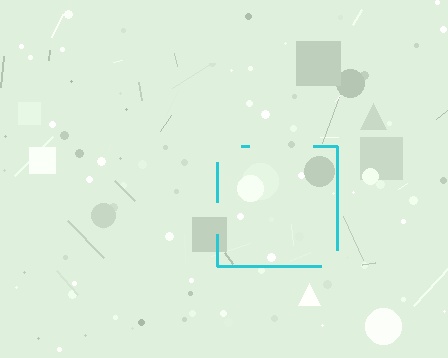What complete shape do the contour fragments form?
The contour fragments form a square.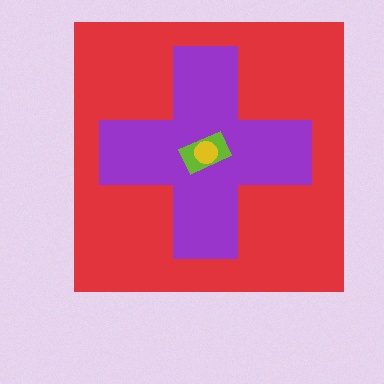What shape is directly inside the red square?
The purple cross.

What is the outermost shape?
The red square.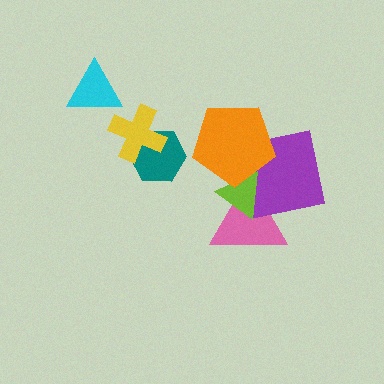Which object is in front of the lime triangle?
The orange pentagon is in front of the lime triangle.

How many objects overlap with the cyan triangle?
0 objects overlap with the cyan triangle.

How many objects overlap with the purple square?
3 objects overlap with the purple square.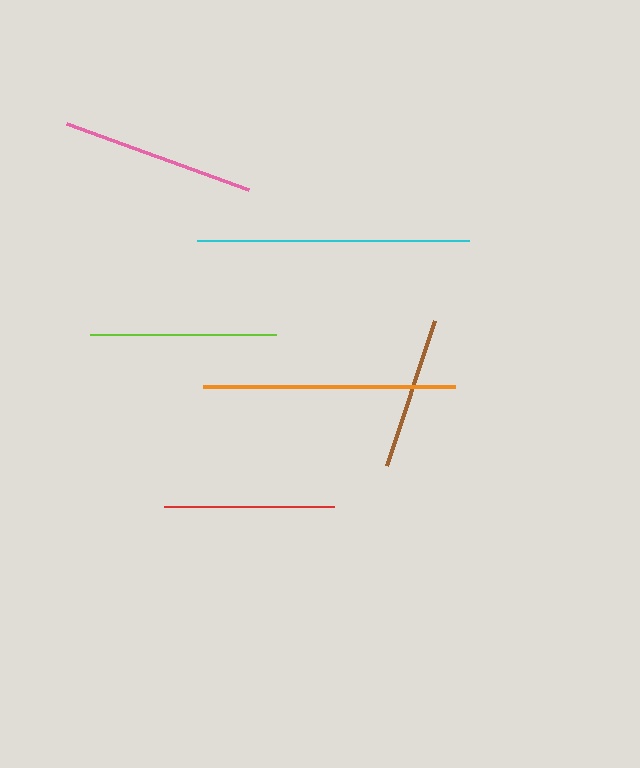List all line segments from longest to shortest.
From longest to shortest: cyan, orange, pink, lime, red, brown.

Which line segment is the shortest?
The brown line is the shortest at approximately 152 pixels.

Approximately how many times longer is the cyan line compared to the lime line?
The cyan line is approximately 1.5 times the length of the lime line.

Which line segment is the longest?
The cyan line is the longest at approximately 272 pixels.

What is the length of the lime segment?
The lime segment is approximately 186 pixels long.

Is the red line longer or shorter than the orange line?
The orange line is longer than the red line.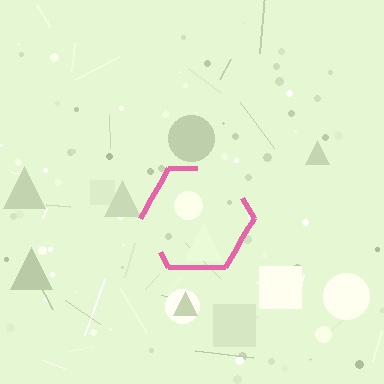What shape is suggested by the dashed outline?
The dashed outline suggests a hexagon.